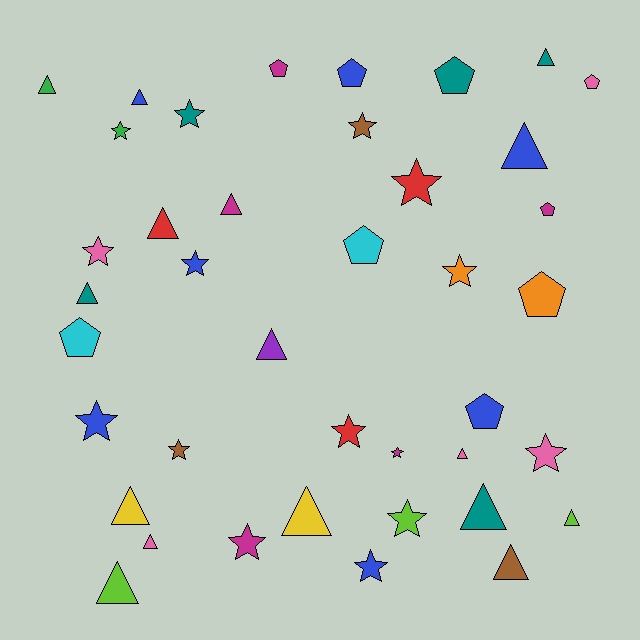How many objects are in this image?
There are 40 objects.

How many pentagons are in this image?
There are 9 pentagons.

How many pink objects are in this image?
There are 5 pink objects.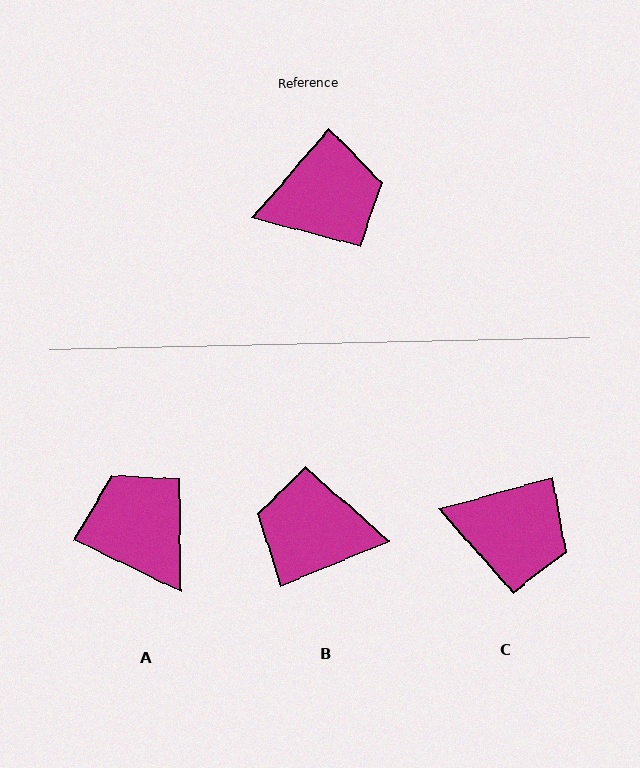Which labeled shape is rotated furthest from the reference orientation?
B, about 153 degrees away.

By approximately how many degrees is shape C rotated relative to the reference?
Approximately 34 degrees clockwise.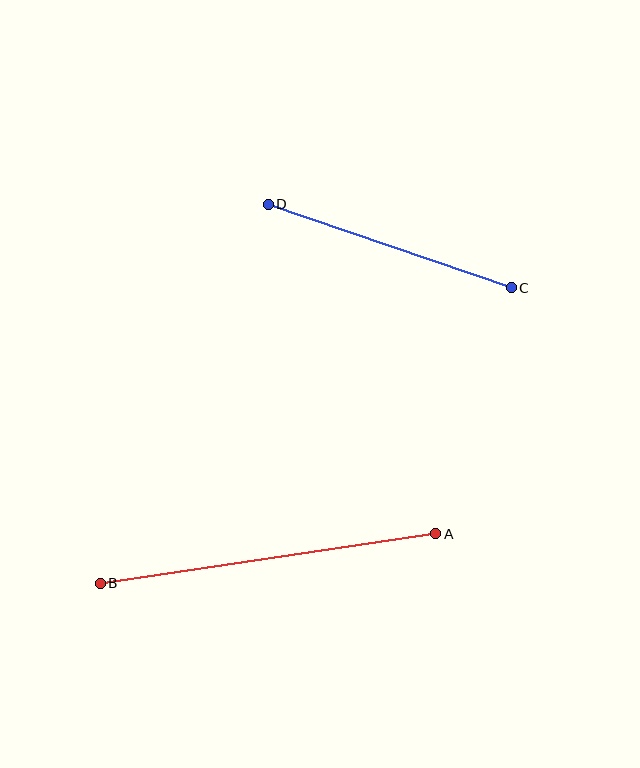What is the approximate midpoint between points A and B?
The midpoint is at approximately (268, 559) pixels.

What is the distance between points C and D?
The distance is approximately 257 pixels.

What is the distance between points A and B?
The distance is approximately 339 pixels.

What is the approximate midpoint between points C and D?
The midpoint is at approximately (390, 246) pixels.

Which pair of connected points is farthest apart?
Points A and B are farthest apart.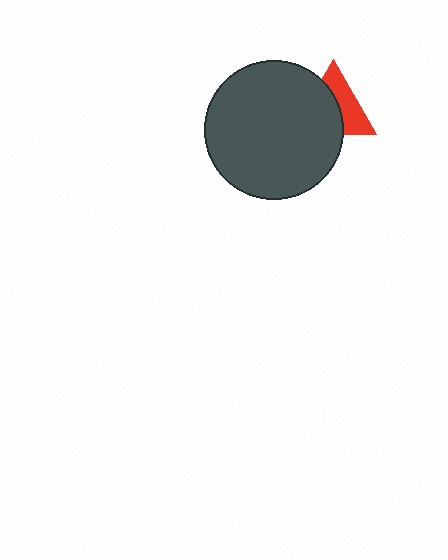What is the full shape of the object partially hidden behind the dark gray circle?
The partially hidden object is a red triangle.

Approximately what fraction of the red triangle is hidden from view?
Roughly 54% of the red triangle is hidden behind the dark gray circle.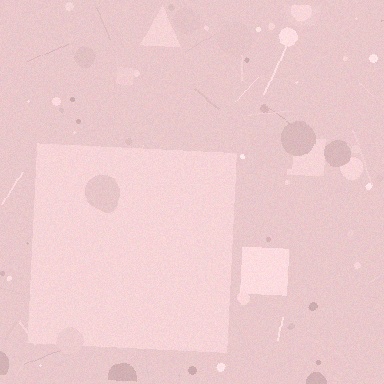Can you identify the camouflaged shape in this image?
The camouflaged shape is a square.